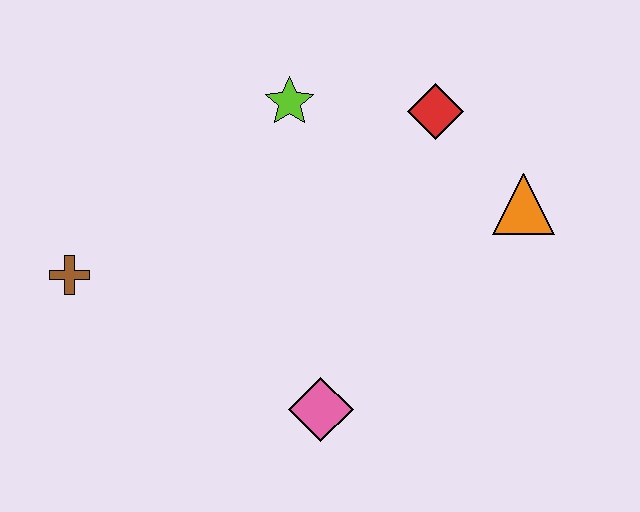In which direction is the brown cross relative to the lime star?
The brown cross is to the left of the lime star.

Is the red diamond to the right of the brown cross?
Yes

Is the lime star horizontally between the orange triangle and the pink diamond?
No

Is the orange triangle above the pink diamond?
Yes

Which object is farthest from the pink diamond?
The red diamond is farthest from the pink diamond.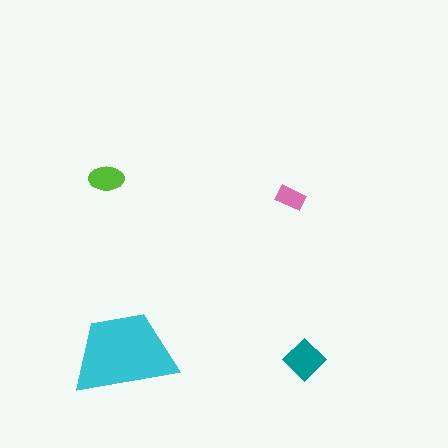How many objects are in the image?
There are 4 objects in the image.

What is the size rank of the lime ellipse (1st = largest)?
3rd.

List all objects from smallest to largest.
The pink rectangle, the lime ellipse, the teal diamond, the cyan trapezoid.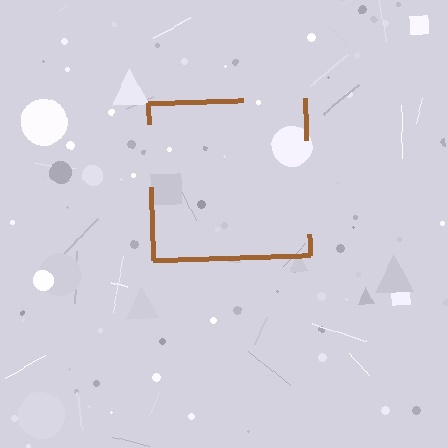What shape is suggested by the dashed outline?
The dashed outline suggests a square.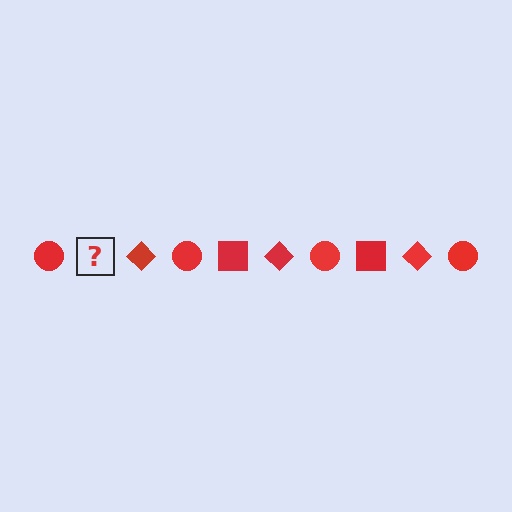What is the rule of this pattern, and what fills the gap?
The rule is that the pattern cycles through circle, square, diamond shapes in red. The gap should be filled with a red square.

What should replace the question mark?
The question mark should be replaced with a red square.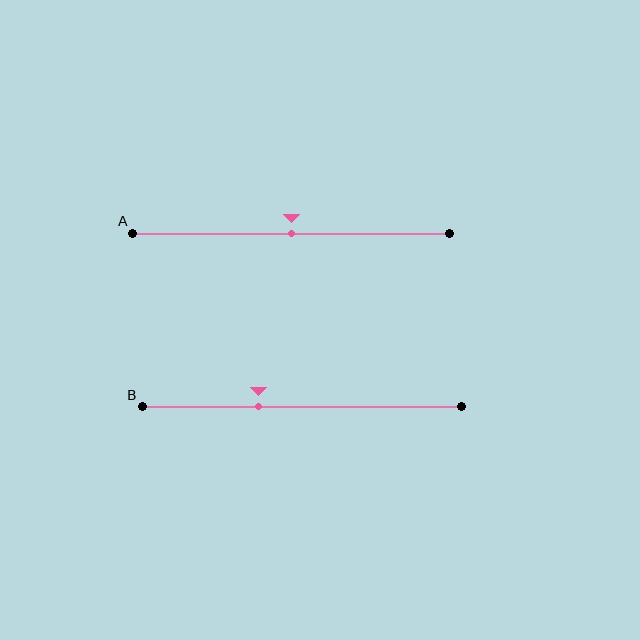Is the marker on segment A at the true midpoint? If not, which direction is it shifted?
Yes, the marker on segment A is at the true midpoint.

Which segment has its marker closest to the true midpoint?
Segment A has its marker closest to the true midpoint.